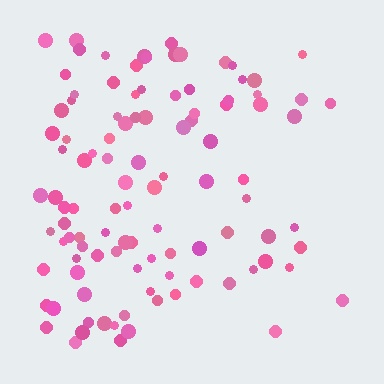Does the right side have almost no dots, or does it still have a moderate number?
Still a moderate number, just noticeably fewer than the left.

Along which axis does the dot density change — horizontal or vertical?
Horizontal.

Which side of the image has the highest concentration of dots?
The left.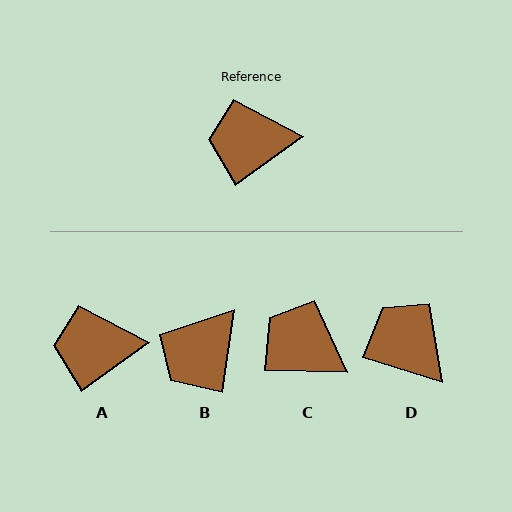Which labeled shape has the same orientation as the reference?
A.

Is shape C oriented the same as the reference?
No, it is off by about 37 degrees.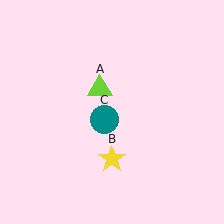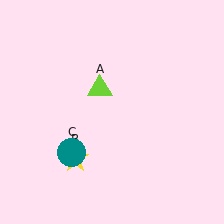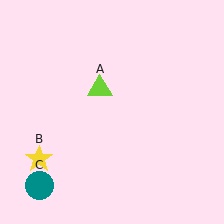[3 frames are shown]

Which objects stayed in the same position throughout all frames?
Lime triangle (object A) remained stationary.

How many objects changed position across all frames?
2 objects changed position: yellow star (object B), teal circle (object C).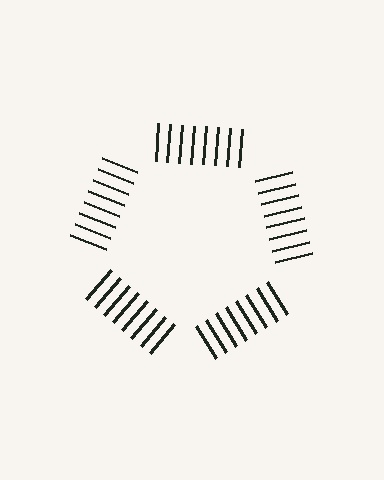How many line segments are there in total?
40 — 8 along each of the 5 edges.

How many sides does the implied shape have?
5 sides — the line-ends trace a pentagon.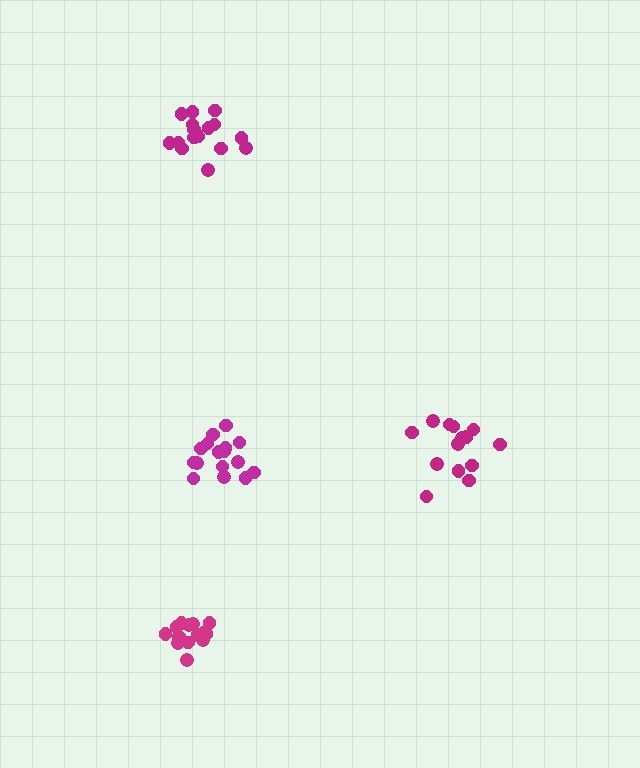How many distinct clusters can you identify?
There are 4 distinct clusters.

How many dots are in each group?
Group 1: 17 dots, Group 2: 14 dots, Group 3: 16 dots, Group 4: 14 dots (61 total).